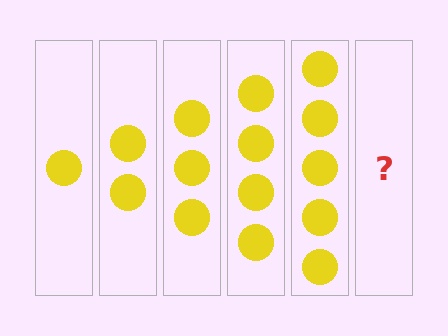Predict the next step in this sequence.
The next step is 6 circles.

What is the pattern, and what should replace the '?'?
The pattern is that each step adds one more circle. The '?' should be 6 circles.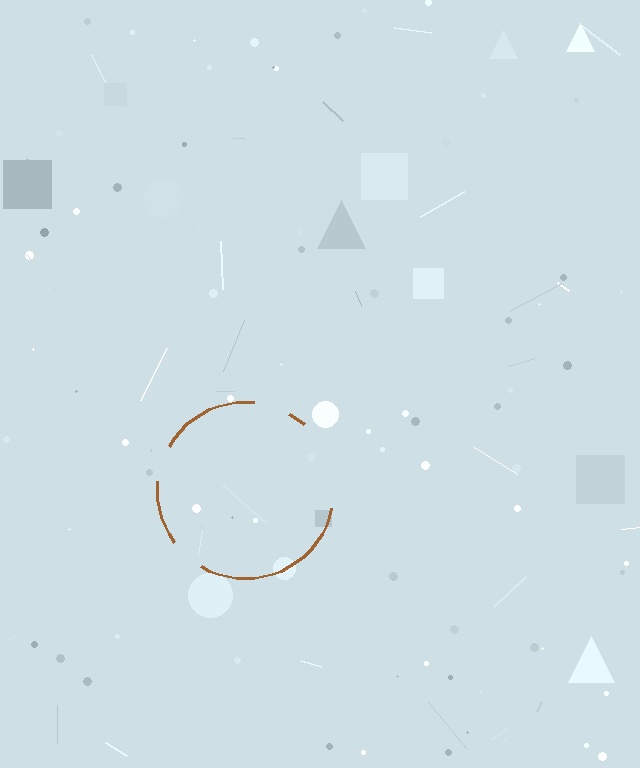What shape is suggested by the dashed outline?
The dashed outline suggests a circle.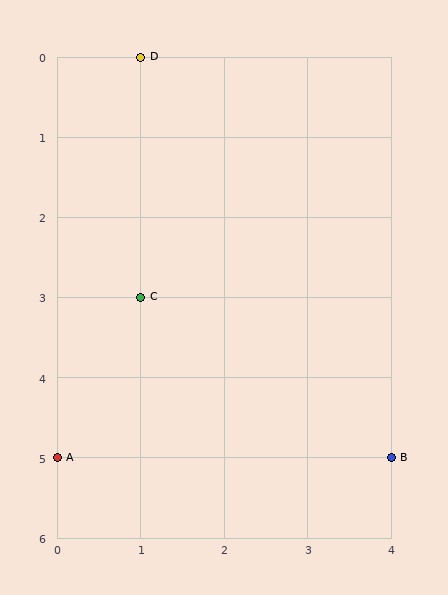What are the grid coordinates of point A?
Point A is at grid coordinates (0, 5).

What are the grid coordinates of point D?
Point D is at grid coordinates (1, 0).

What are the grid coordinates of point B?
Point B is at grid coordinates (4, 5).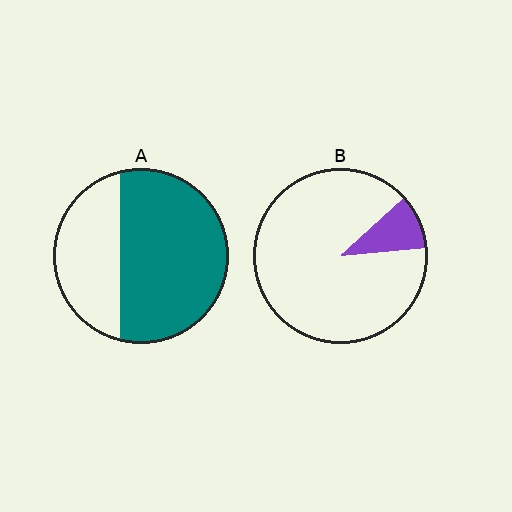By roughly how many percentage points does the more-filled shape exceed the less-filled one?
By roughly 55 percentage points (A over B).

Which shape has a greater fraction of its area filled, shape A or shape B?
Shape A.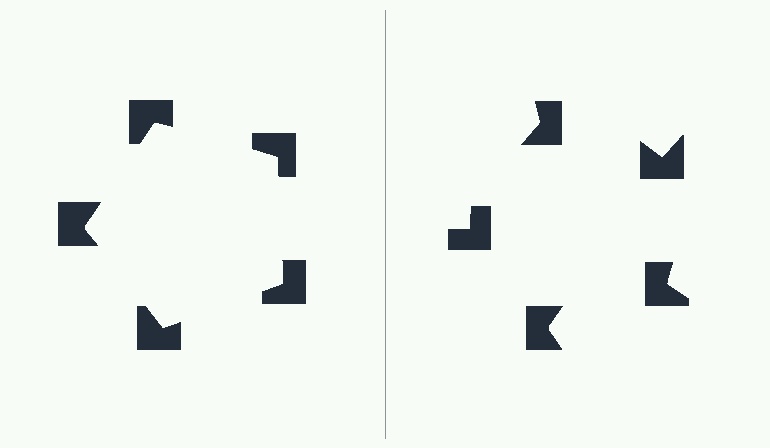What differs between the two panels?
The notched squares are positioned identically on both sides; only the wedge orientations differ. On the left they align to a pentagon; on the right they are misaligned.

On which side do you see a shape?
An illusory pentagon appears on the left side. On the right side the wedge cuts are rotated, so no coherent shape forms.